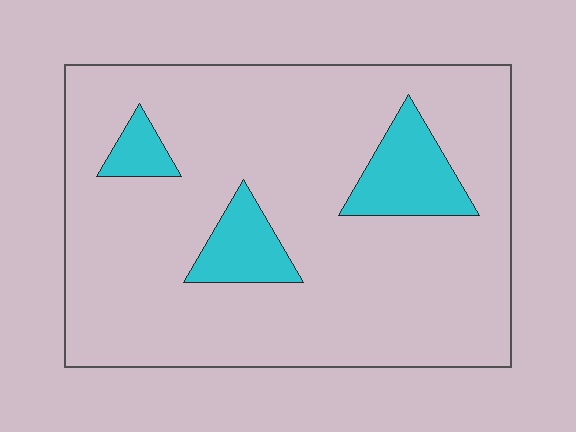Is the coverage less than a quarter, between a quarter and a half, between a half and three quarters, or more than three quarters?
Less than a quarter.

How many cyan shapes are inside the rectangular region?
3.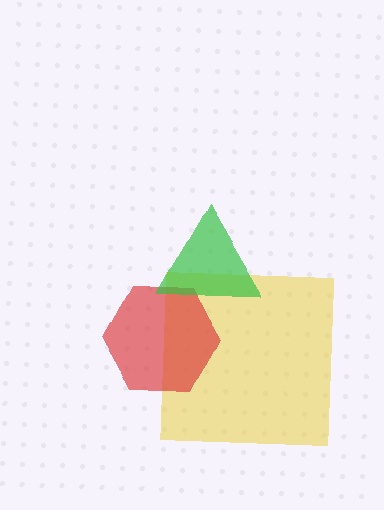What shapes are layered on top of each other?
The layered shapes are: a yellow square, a red hexagon, a green triangle.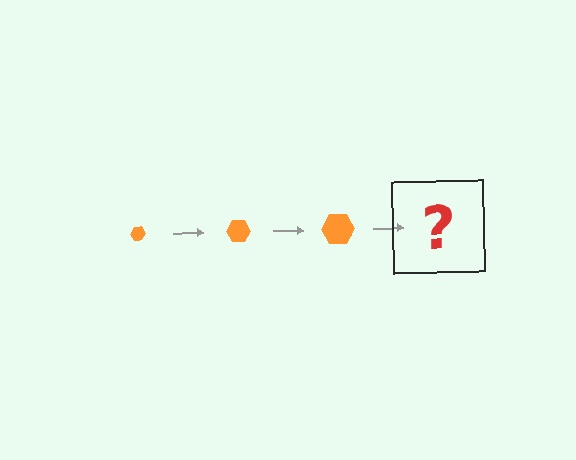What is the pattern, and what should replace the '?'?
The pattern is that the hexagon gets progressively larger each step. The '?' should be an orange hexagon, larger than the previous one.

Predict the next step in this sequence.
The next step is an orange hexagon, larger than the previous one.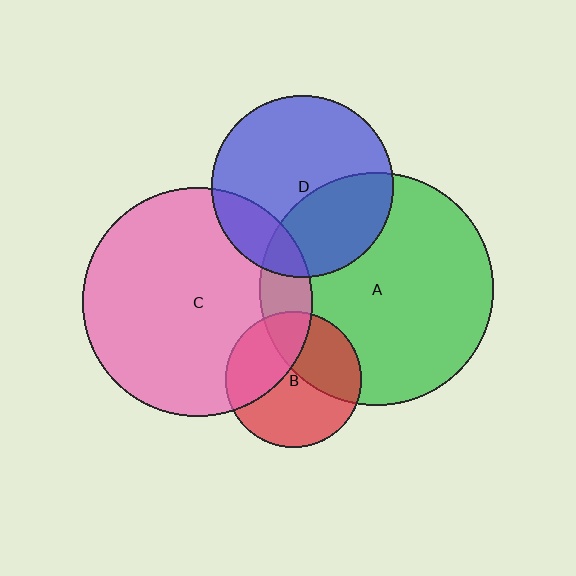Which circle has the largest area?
Circle A (green).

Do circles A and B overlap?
Yes.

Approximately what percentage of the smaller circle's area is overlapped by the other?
Approximately 40%.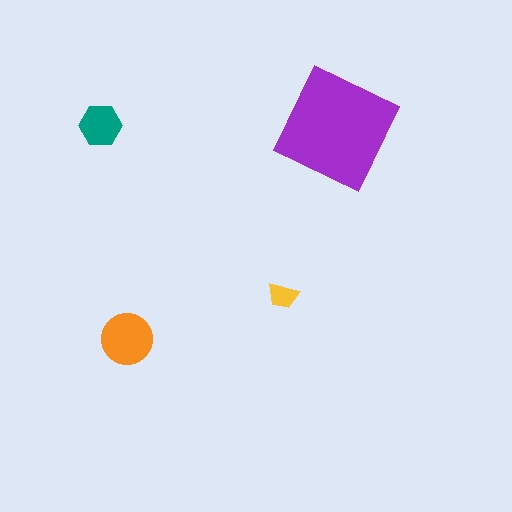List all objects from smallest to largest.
The yellow trapezoid, the teal hexagon, the orange circle, the purple square.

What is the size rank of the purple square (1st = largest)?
1st.